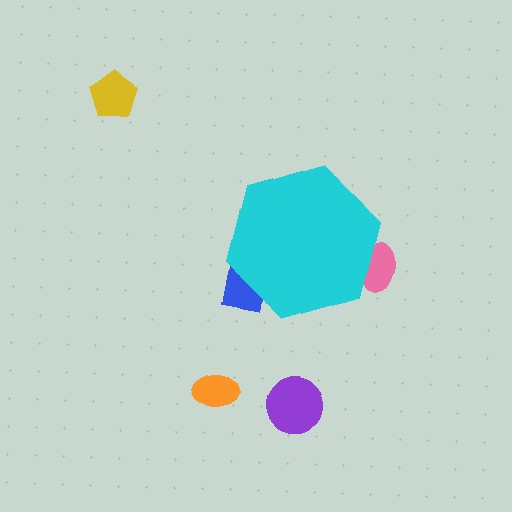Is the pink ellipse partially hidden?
Yes, the pink ellipse is partially hidden behind the cyan hexagon.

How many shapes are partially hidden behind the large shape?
2 shapes are partially hidden.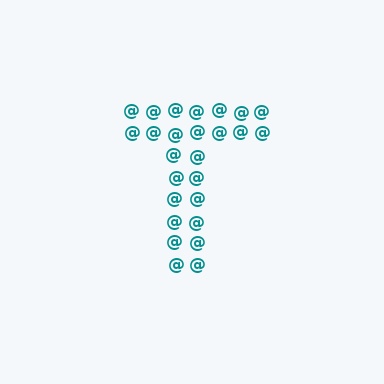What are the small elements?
The small elements are at signs.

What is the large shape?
The large shape is the letter T.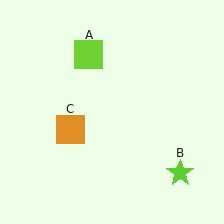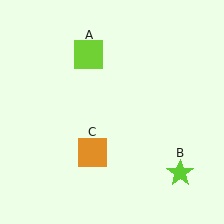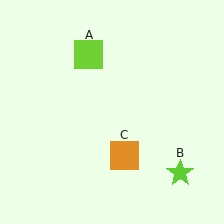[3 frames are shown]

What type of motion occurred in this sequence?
The orange square (object C) rotated counterclockwise around the center of the scene.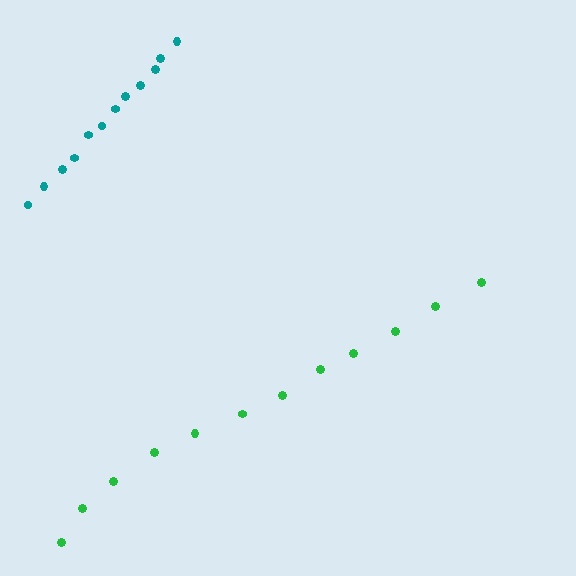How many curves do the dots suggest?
There are 2 distinct paths.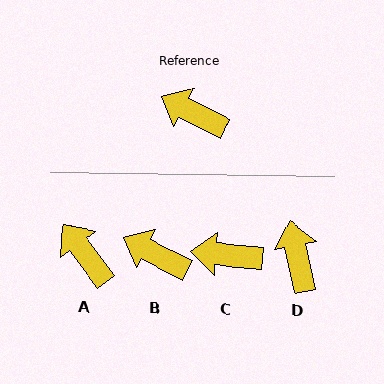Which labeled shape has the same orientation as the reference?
B.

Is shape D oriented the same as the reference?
No, it is off by about 51 degrees.